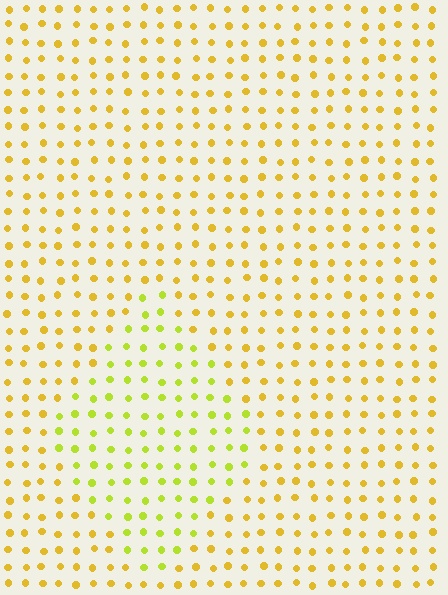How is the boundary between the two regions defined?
The boundary is defined purely by a slight shift in hue (about 29 degrees). Spacing, size, and orientation are identical on both sides.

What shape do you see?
I see a diamond.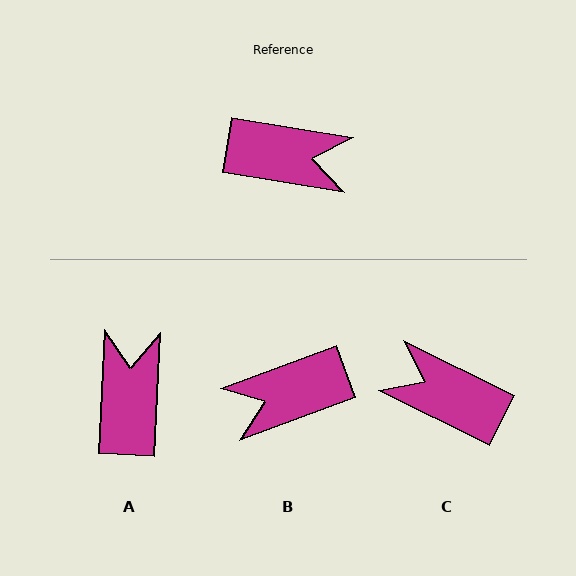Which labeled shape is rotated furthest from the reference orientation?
C, about 163 degrees away.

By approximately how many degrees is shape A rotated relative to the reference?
Approximately 96 degrees counter-clockwise.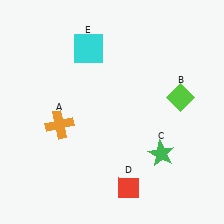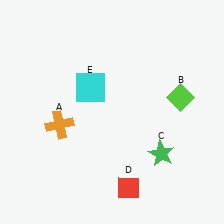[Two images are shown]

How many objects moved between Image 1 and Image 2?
1 object moved between the two images.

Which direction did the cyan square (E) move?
The cyan square (E) moved down.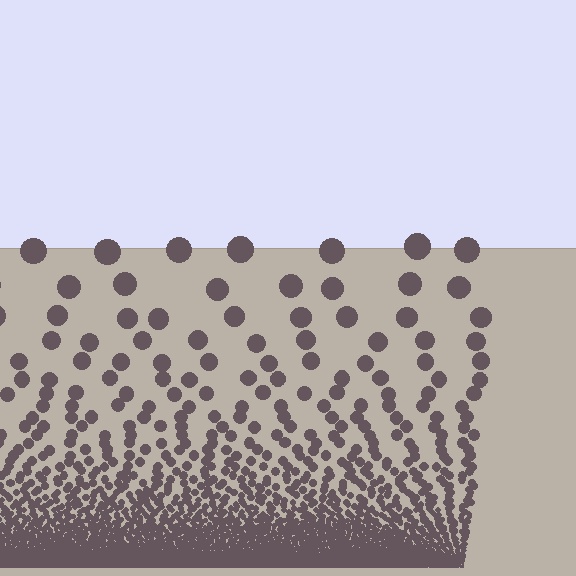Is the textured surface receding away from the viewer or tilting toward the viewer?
The surface appears to tilt toward the viewer. Texture elements get larger and sparser toward the top.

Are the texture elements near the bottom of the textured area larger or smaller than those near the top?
Smaller. The gradient is inverted — elements near the bottom are smaller and denser.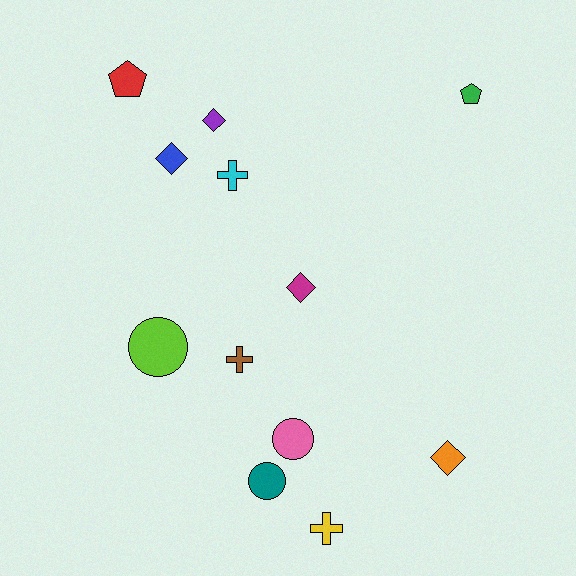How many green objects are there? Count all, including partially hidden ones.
There is 1 green object.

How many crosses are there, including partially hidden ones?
There are 3 crosses.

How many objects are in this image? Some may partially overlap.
There are 12 objects.